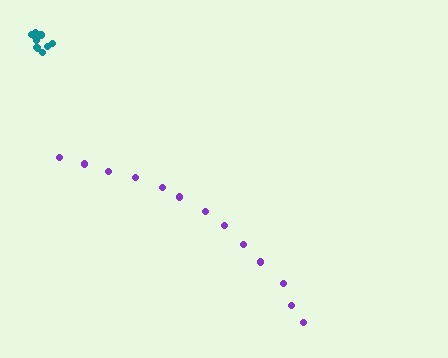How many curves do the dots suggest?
There are 2 distinct paths.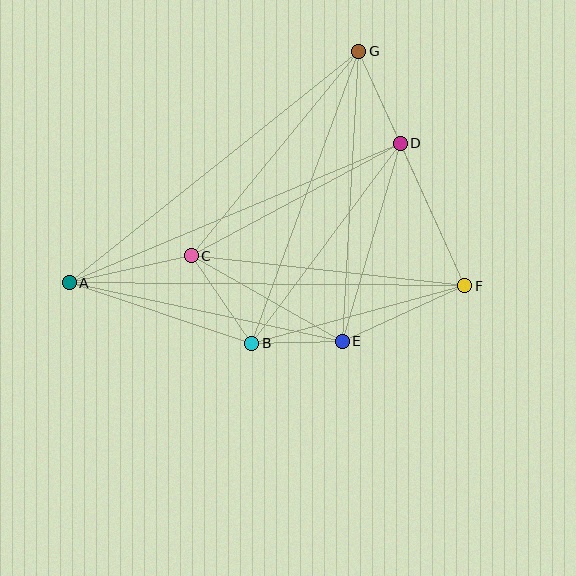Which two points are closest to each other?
Points B and E are closest to each other.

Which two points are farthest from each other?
Points A and F are farthest from each other.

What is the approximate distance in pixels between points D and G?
The distance between D and G is approximately 101 pixels.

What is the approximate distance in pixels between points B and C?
The distance between B and C is approximately 107 pixels.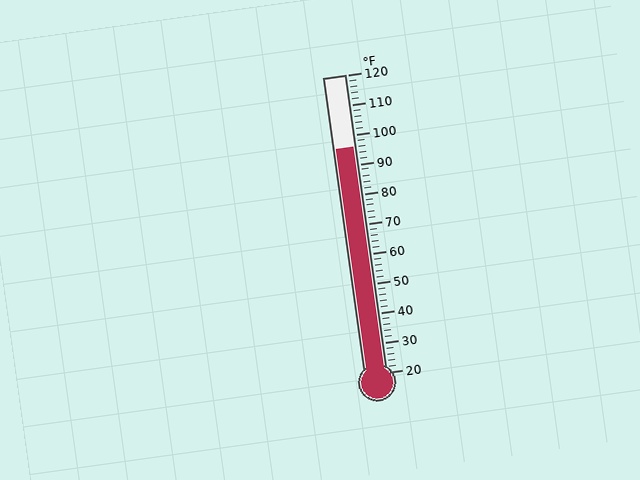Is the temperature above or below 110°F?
The temperature is below 110°F.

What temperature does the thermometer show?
The thermometer shows approximately 96°F.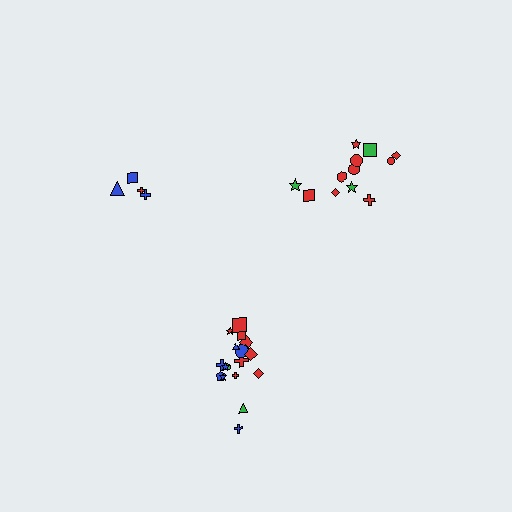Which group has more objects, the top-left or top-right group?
The top-right group.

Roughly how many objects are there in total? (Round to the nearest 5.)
Roughly 35 objects in total.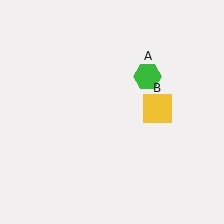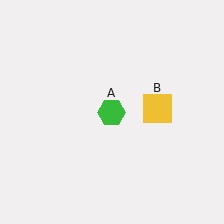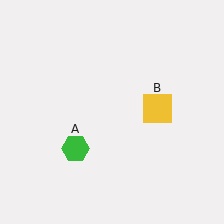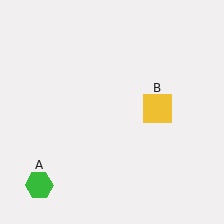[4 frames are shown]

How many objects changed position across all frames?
1 object changed position: green hexagon (object A).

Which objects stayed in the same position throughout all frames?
Yellow square (object B) remained stationary.